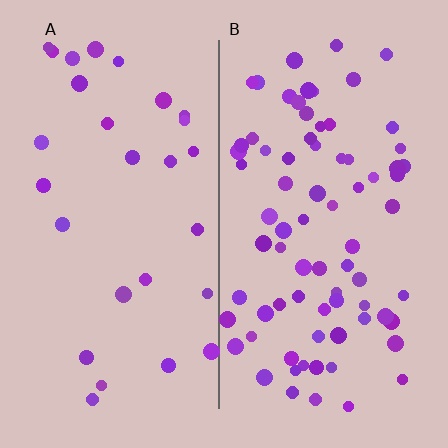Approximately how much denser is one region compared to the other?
Approximately 2.7× — region B over region A.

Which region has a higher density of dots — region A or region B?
B (the right).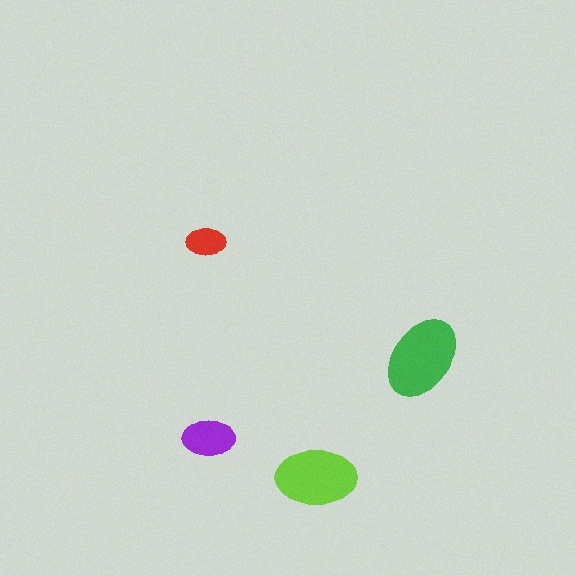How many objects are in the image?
There are 4 objects in the image.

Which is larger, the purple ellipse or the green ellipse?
The green one.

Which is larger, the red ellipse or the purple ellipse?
The purple one.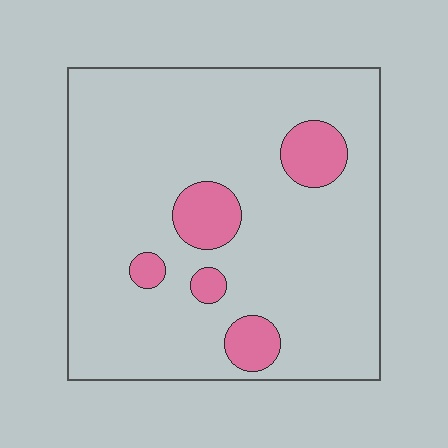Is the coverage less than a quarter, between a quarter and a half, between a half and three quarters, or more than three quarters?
Less than a quarter.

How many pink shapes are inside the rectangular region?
5.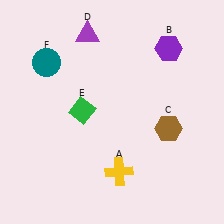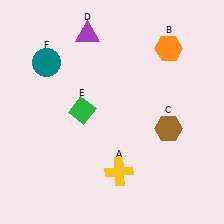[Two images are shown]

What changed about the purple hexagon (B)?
In Image 1, B is purple. In Image 2, it changed to orange.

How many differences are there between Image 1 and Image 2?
There is 1 difference between the two images.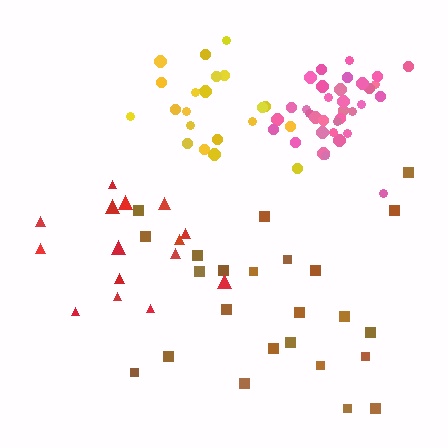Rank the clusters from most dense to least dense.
pink, yellow, brown, red.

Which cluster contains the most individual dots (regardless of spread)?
Pink (34).